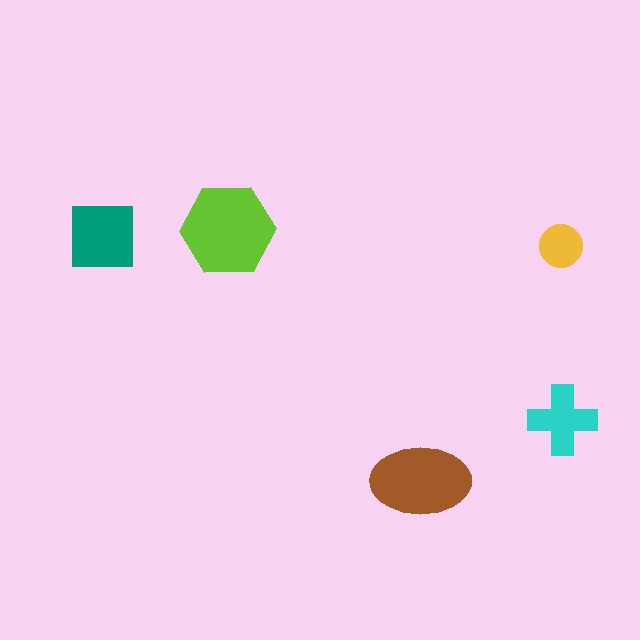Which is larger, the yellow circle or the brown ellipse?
The brown ellipse.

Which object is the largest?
The lime hexagon.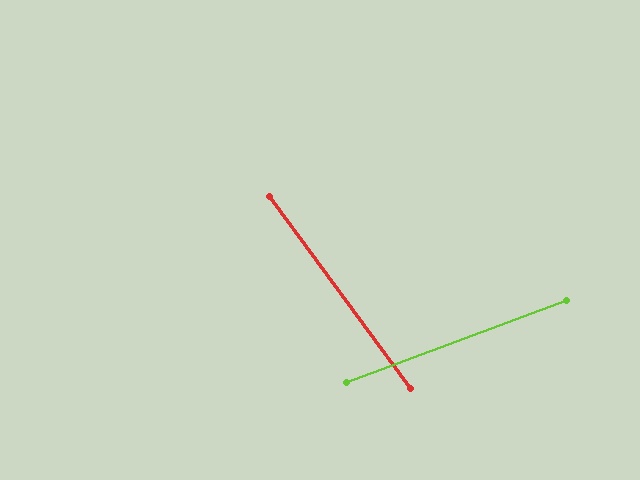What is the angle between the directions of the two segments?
Approximately 74 degrees.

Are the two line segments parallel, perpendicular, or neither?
Neither parallel nor perpendicular — they differ by about 74°.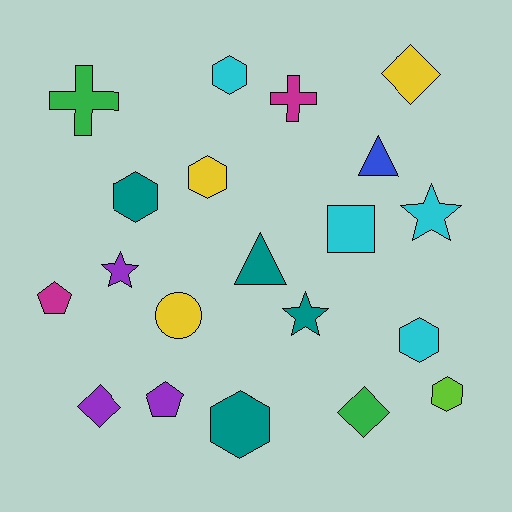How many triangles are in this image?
There are 2 triangles.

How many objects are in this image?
There are 20 objects.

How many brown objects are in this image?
There are no brown objects.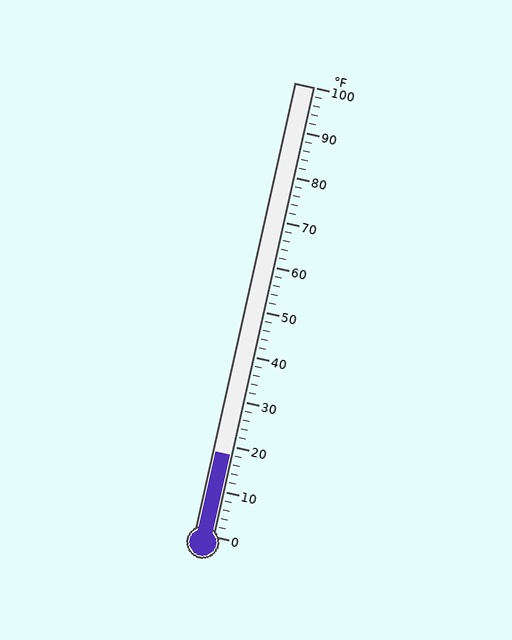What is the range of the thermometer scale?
The thermometer scale ranges from 0°F to 100°F.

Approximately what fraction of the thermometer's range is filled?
The thermometer is filled to approximately 20% of its range.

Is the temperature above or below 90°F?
The temperature is below 90°F.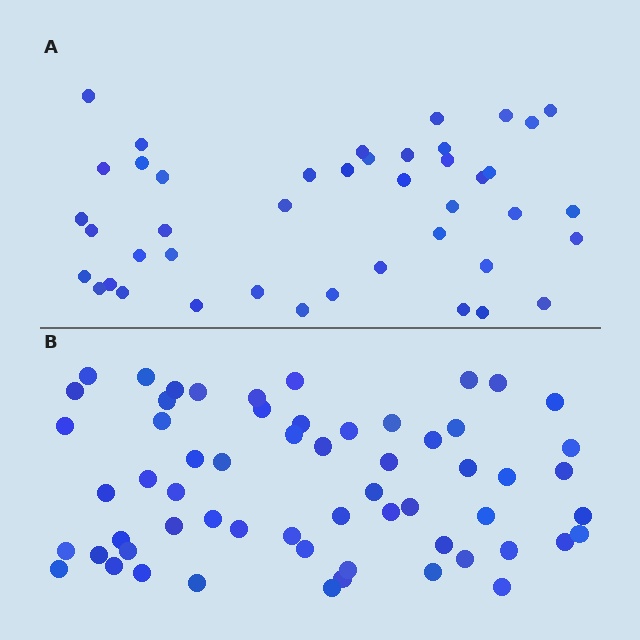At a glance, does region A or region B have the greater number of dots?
Region B (the bottom region) has more dots.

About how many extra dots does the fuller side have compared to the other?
Region B has approximately 15 more dots than region A.